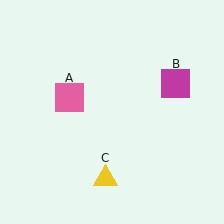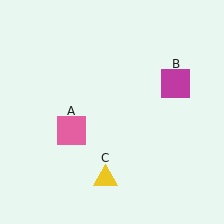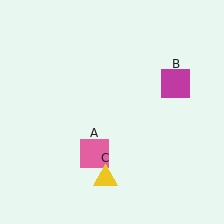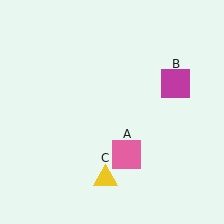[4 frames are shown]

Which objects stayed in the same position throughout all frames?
Magenta square (object B) and yellow triangle (object C) remained stationary.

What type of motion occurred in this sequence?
The pink square (object A) rotated counterclockwise around the center of the scene.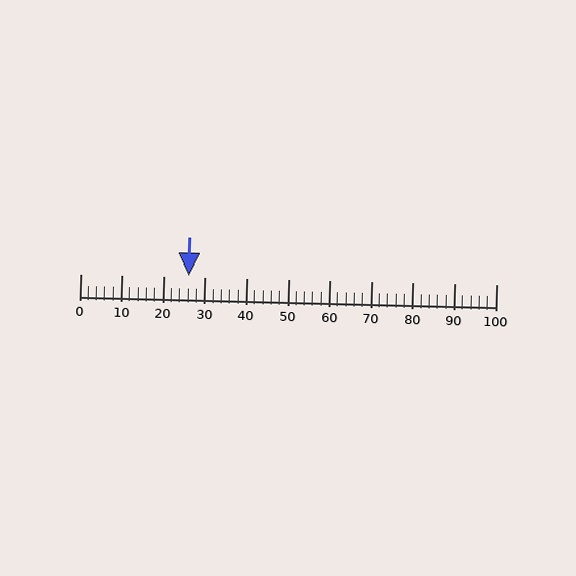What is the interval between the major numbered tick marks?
The major tick marks are spaced 10 units apart.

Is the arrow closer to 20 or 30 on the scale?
The arrow is closer to 30.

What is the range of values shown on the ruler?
The ruler shows values from 0 to 100.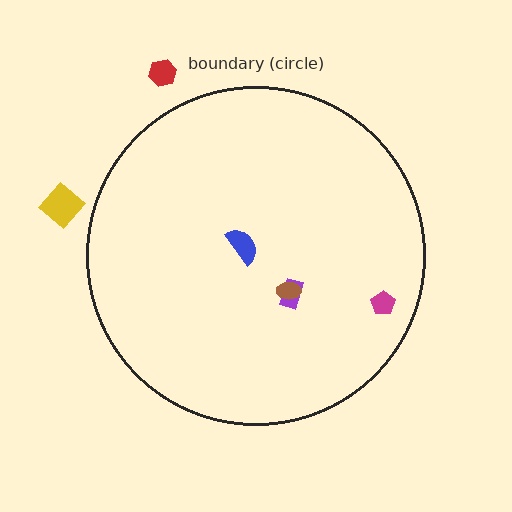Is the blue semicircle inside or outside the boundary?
Inside.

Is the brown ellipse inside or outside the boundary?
Inside.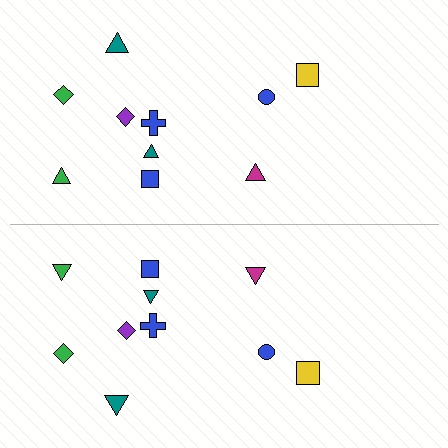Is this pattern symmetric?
Yes, this pattern has bilateral (reflection) symmetry.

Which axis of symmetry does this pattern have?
The pattern has a horizontal axis of symmetry running through the center of the image.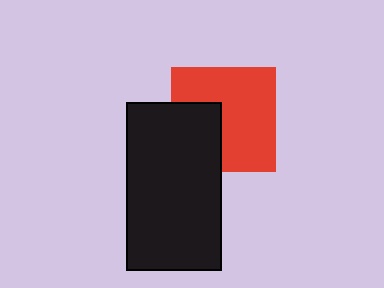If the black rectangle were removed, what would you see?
You would see the complete red square.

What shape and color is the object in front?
The object in front is a black rectangle.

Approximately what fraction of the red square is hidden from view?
Roughly 32% of the red square is hidden behind the black rectangle.